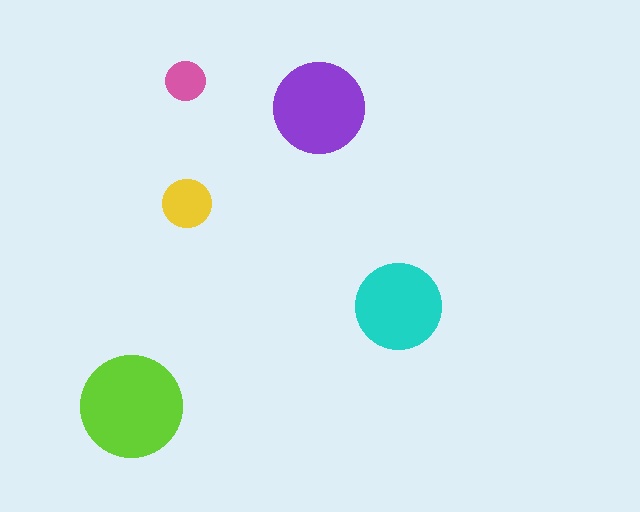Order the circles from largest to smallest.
the lime one, the purple one, the cyan one, the yellow one, the pink one.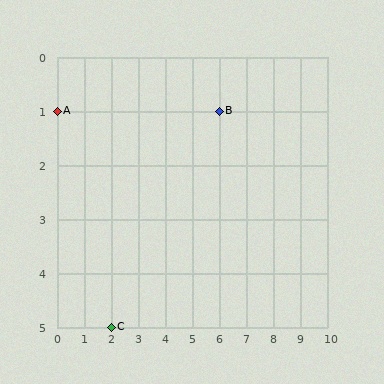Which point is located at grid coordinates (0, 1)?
Point A is at (0, 1).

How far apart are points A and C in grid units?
Points A and C are 2 columns and 4 rows apart (about 4.5 grid units diagonally).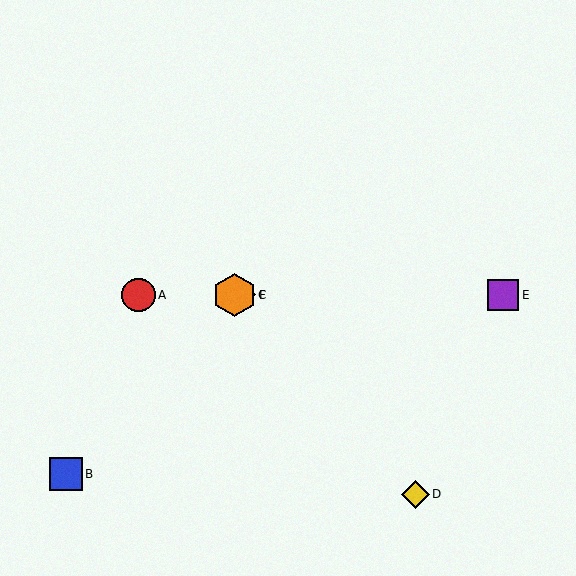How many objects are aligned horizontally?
4 objects (A, C, E, F) are aligned horizontally.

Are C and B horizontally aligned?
No, C is at y≈295 and B is at y≈474.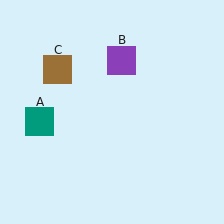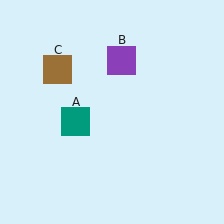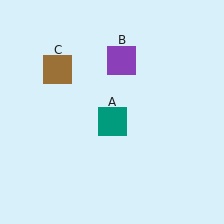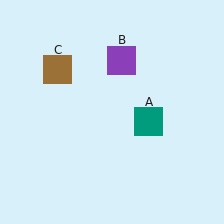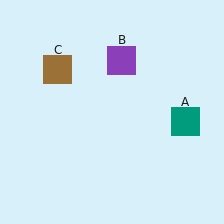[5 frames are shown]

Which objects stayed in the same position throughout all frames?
Purple square (object B) and brown square (object C) remained stationary.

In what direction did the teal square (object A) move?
The teal square (object A) moved right.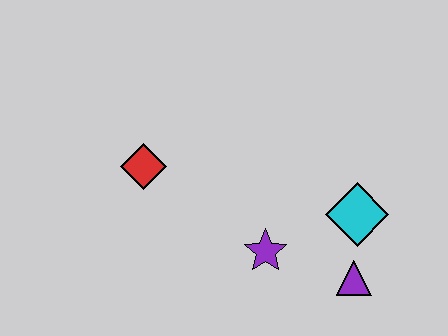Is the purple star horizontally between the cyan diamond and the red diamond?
Yes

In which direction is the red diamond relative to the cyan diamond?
The red diamond is to the left of the cyan diamond.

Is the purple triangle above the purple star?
No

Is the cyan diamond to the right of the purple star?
Yes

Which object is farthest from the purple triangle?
The red diamond is farthest from the purple triangle.